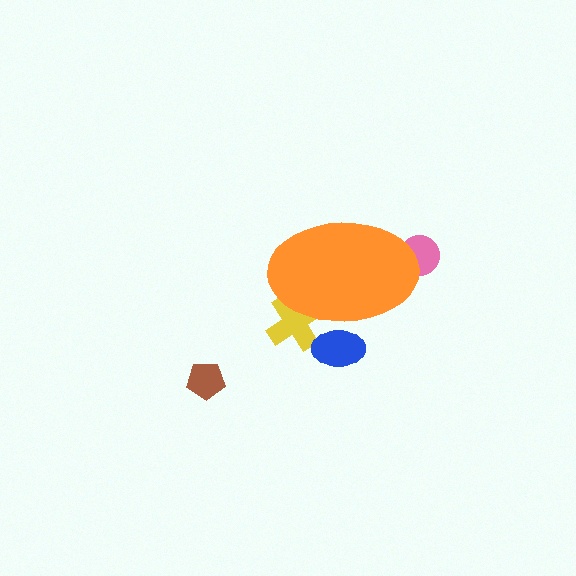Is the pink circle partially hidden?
Yes, the pink circle is partially hidden behind the orange ellipse.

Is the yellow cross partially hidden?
Yes, the yellow cross is partially hidden behind the orange ellipse.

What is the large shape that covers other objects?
An orange ellipse.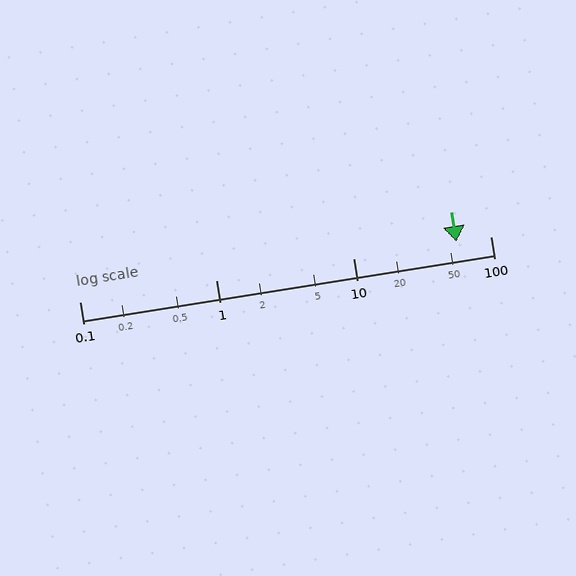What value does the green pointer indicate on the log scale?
The pointer indicates approximately 56.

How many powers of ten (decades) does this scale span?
The scale spans 3 decades, from 0.1 to 100.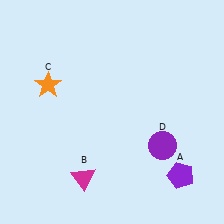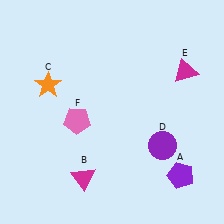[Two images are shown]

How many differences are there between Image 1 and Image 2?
There are 2 differences between the two images.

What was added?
A magenta triangle (E), a pink pentagon (F) were added in Image 2.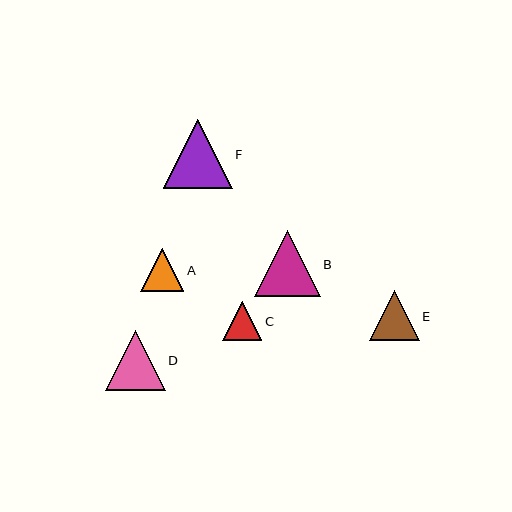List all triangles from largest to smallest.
From largest to smallest: F, B, D, E, A, C.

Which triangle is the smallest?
Triangle C is the smallest with a size of approximately 39 pixels.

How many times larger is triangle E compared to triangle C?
Triangle E is approximately 1.3 times the size of triangle C.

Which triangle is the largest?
Triangle F is the largest with a size of approximately 69 pixels.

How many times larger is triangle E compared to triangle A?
Triangle E is approximately 1.2 times the size of triangle A.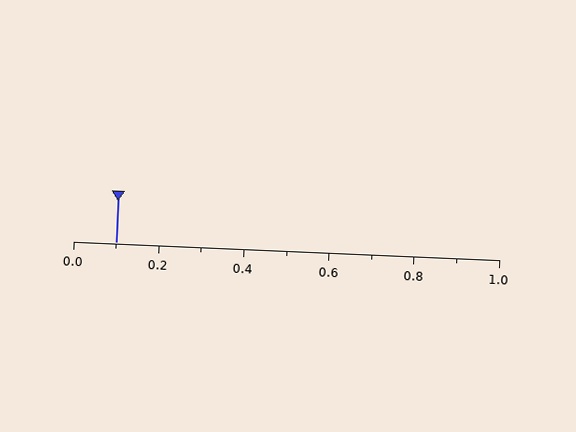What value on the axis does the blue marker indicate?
The marker indicates approximately 0.1.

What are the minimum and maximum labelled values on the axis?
The axis runs from 0.0 to 1.0.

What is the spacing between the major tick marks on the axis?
The major ticks are spaced 0.2 apart.